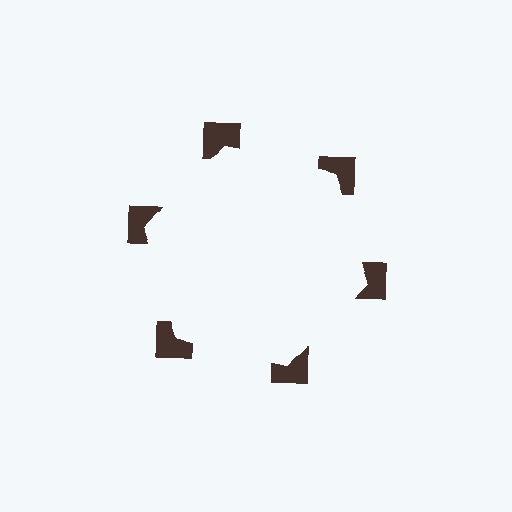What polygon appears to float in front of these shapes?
An illusory hexagon — its edges are inferred from the aligned wedge cuts in the notched squares, not physically drawn.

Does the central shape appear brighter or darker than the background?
It typically appears slightly brighter than the background, even though no actual brightness change is drawn.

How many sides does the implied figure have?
6 sides.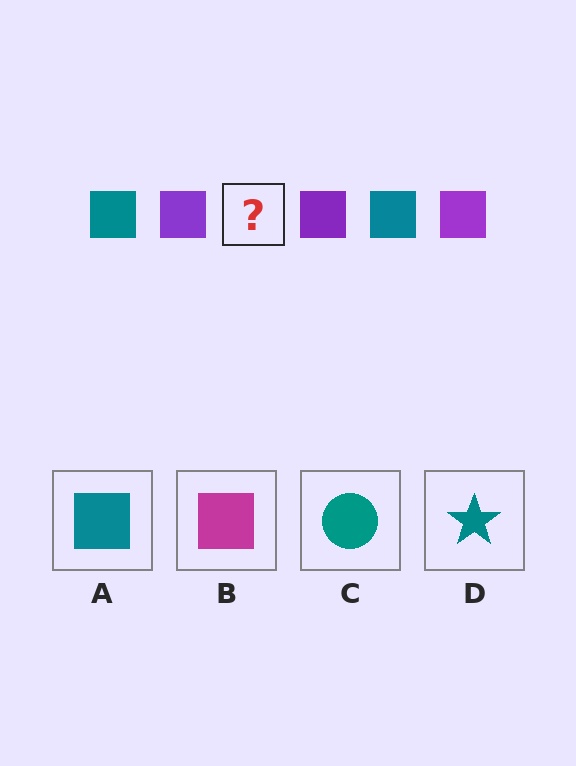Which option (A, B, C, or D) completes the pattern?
A.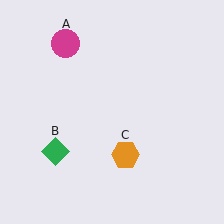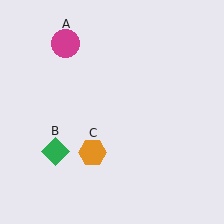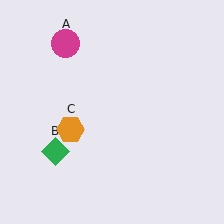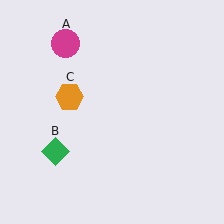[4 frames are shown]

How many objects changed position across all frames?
1 object changed position: orange hexagon (object C).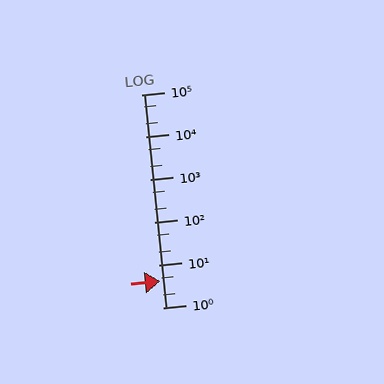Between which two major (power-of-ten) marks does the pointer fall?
The pointer is between 1 and 10.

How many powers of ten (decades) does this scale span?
The scale spans 5 decades, from 1 to 100000.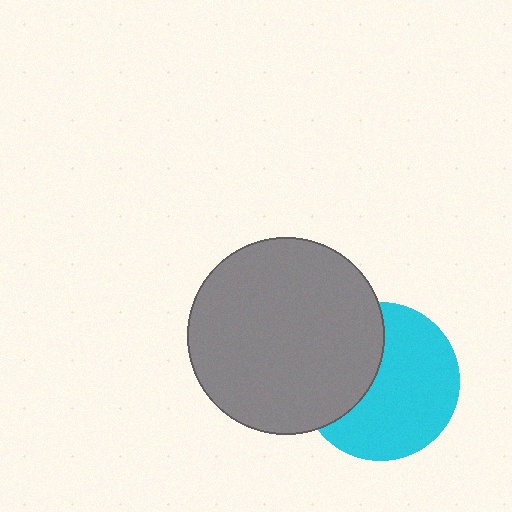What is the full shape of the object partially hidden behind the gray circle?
The partially hidden object is a cyan circle.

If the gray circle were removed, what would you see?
You would see the complete cyan circle.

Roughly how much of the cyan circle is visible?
About half of it is visible (roughly 63%).